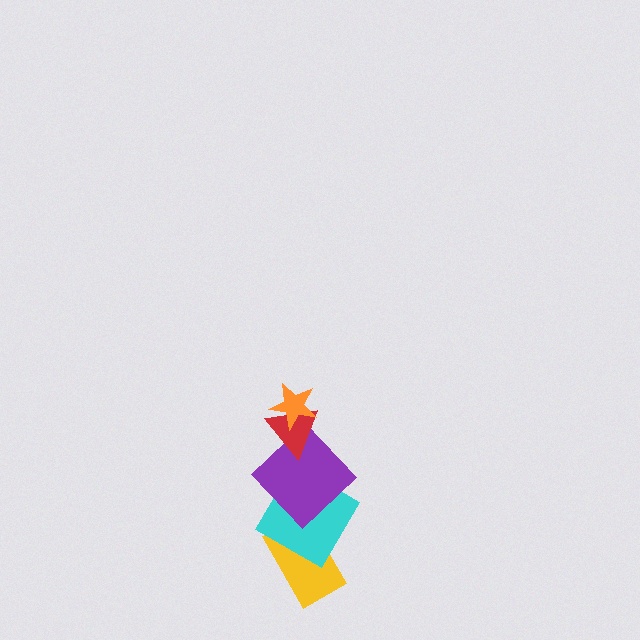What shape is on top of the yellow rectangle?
The cyan diamond is on top of the yellow rectangle.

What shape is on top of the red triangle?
The orange star is on top of the red triangle.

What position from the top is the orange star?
The orange star is 1st from the top.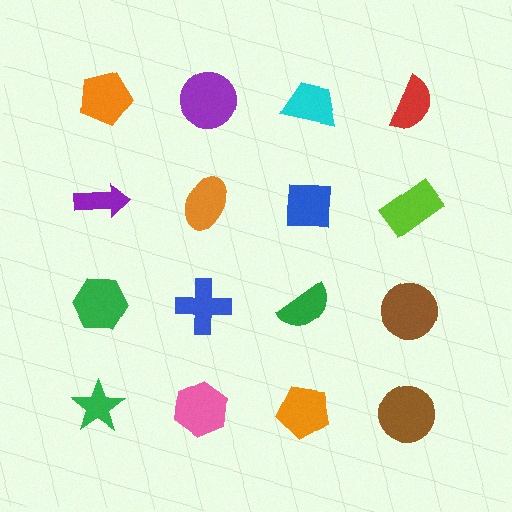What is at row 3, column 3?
A green semicircle.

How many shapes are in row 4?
4 shapes.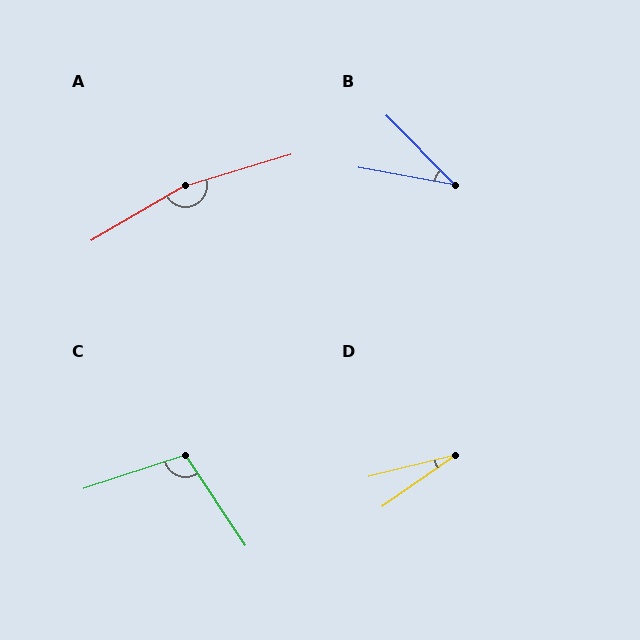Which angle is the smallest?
D, at approximately 21 degrees.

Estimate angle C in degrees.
Approximately 105 degrees.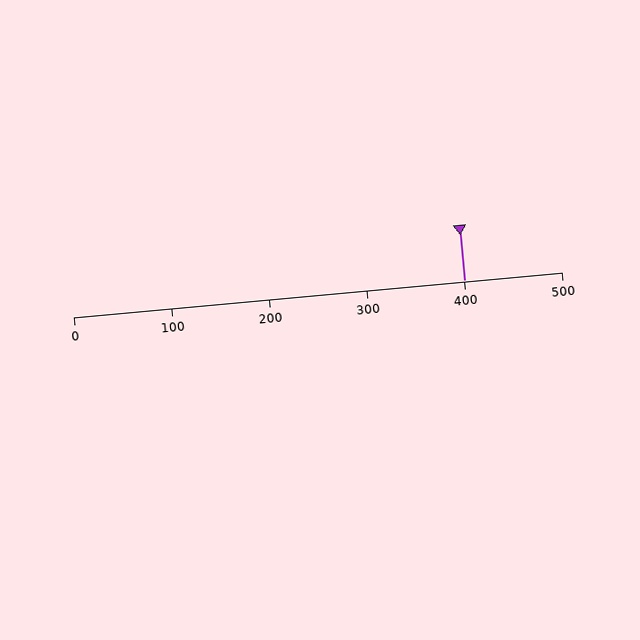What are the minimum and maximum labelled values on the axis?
The axis runs from 0 to 500.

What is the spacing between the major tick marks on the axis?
The major ticks are spaced 100 apart.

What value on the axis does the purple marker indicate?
The marker indicates approximately 400.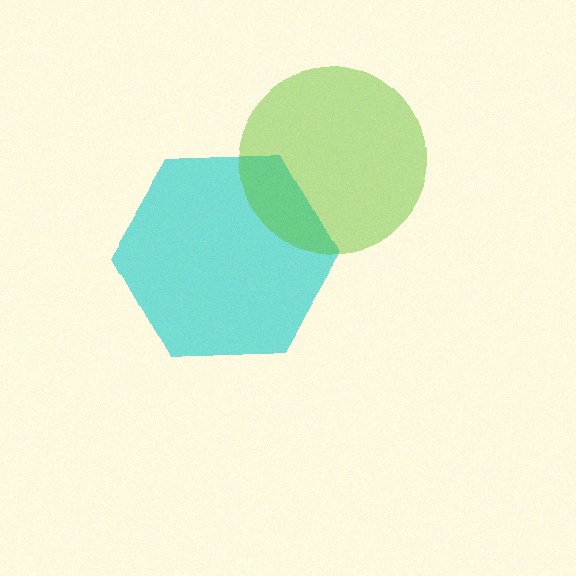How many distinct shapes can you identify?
There are 2 distinct shapes: a cyan hexagon, a lime circle.